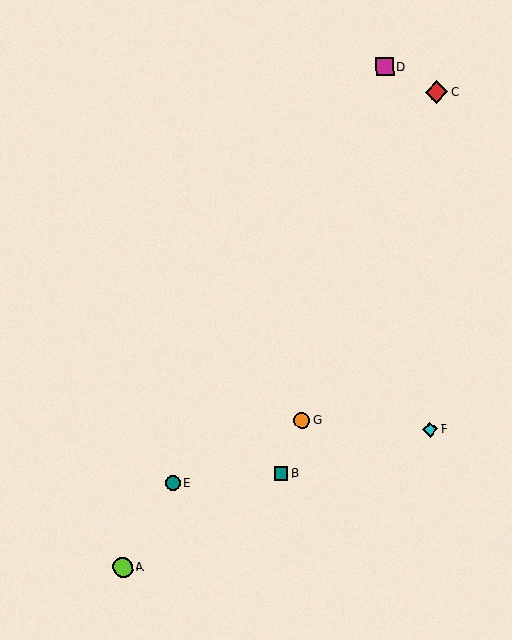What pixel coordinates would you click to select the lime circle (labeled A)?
Click at (123, 567) to select the lime circle A.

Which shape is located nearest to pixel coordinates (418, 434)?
The cyan diamond (labeled F) at (430, 429) is nearest to that location.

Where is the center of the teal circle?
The center of the teal circle is at (173, 483).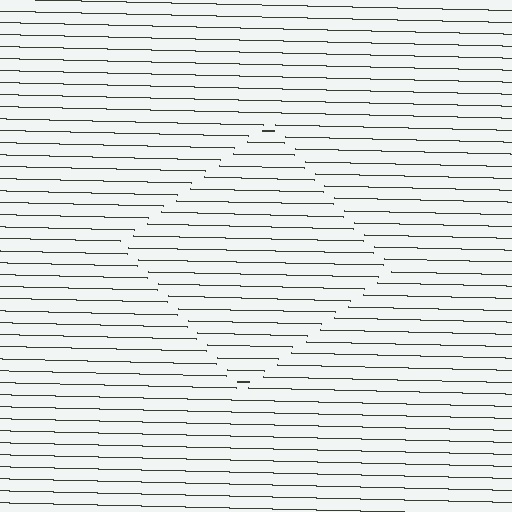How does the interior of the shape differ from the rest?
The interior of the shape contains the same grating, shifted by half a period — the contour is defined by the phase discontinuity where line-ends from the inner and outer gratings abut.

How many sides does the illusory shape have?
4 sides — the line-ends trace a square.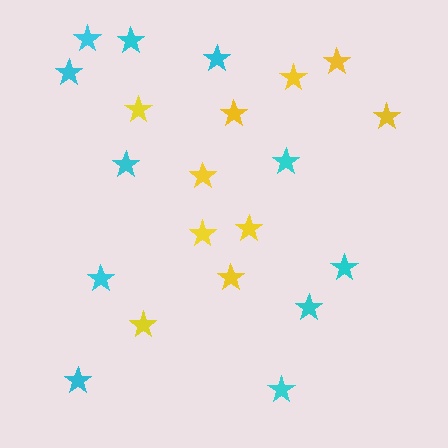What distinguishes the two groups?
There are 2 groups: one group of yellow stars (10) and one group of cyan stars (11).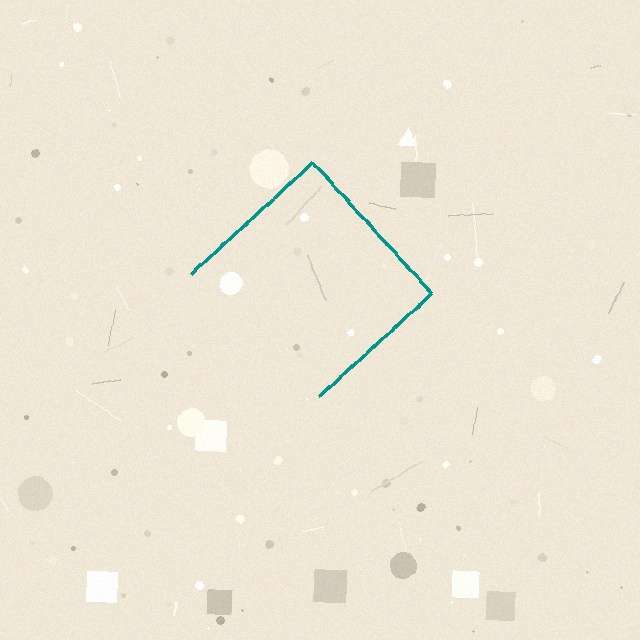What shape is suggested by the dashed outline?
The dashed outline suggests a diamond.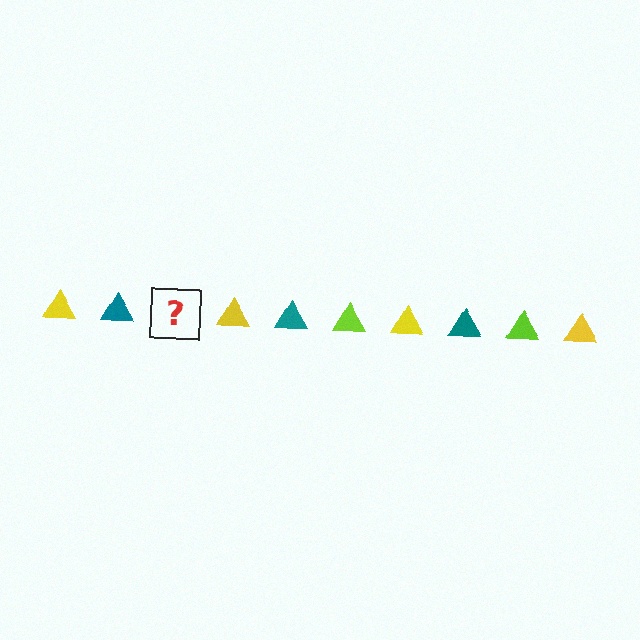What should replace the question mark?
The question mark should be replaced with a lime triangle.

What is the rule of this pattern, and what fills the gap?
The rule is that the pattern cycles through yellow, teal, lime triangles. The gap should be filled with a lime triangle.